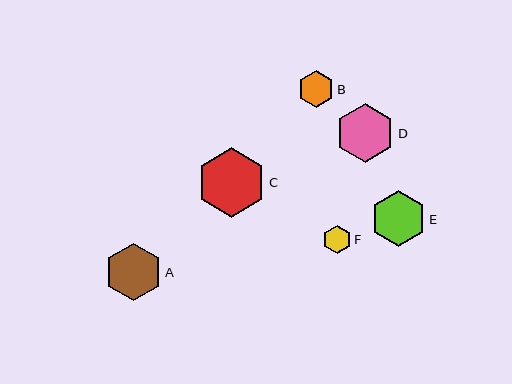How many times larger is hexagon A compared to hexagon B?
Hexagon A is approximately 1.6 times the size of hexagon B.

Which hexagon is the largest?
Hexagon C is the largest with a size of approximately 69 pixels.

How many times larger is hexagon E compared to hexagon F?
Hexagon E is approximately 2.0 times the size of hexagon F.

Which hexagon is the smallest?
Hexagon F is the smallest with a size of approximately 28 pixels.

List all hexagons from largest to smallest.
From largest to smallest: C, D, A, E, B, F.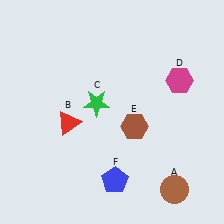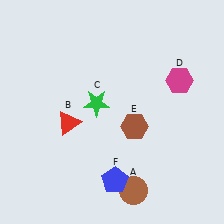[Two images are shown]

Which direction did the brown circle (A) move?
The brown circle (A) moved left.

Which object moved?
The brown circle (A) moved left.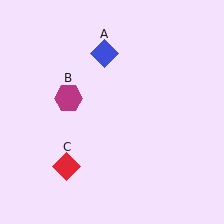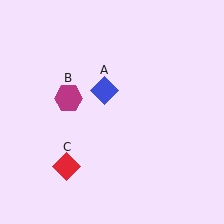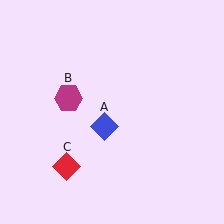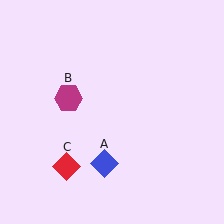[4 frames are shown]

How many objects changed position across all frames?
1 object changed position: blue diamond (object A).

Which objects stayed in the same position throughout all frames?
Magenta hexagon (object B) and red diamond (object C) remained stationary.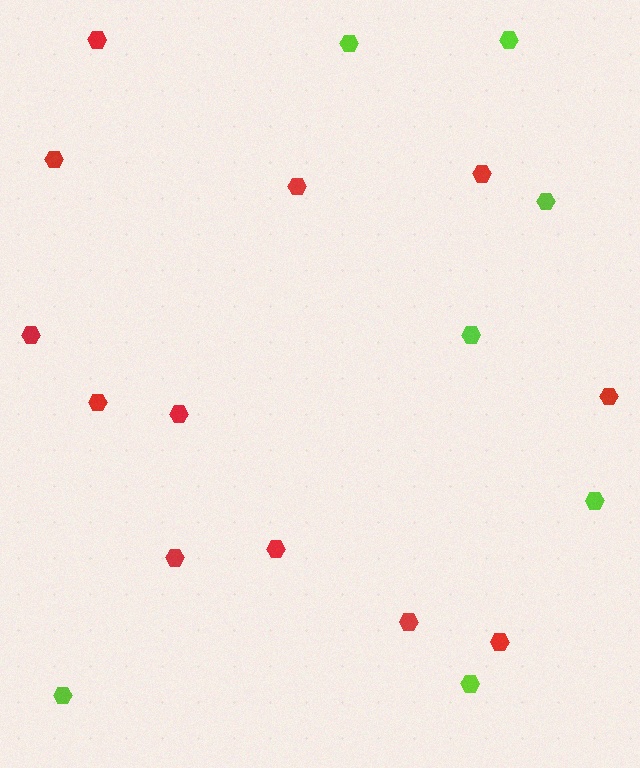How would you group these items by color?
There are 2 groups: one group of red hexagons (12) and one group of lime hexagons (7).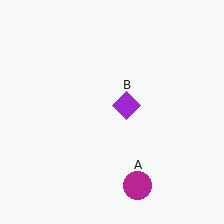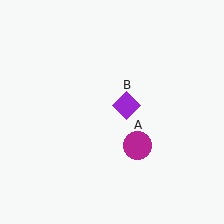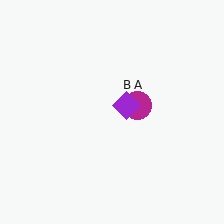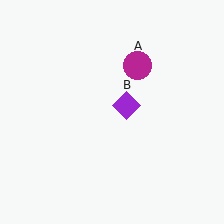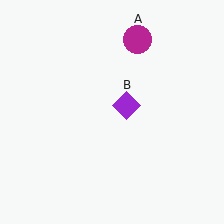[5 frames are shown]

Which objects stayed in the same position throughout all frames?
Purple diamond (object B) remained stationary.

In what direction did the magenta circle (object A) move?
The magenta circle (object A) moved up.